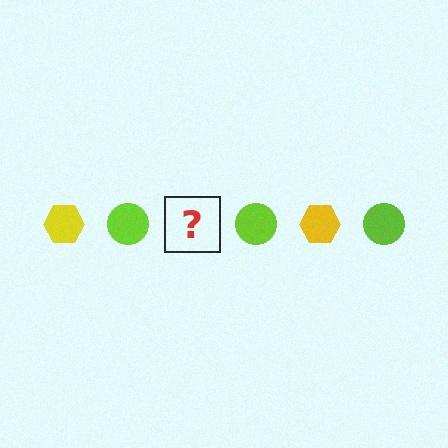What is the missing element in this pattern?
The missing element is a yellow hexagon.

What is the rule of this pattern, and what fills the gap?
The rule is that the pattern alternates between yellow hexagon and lime circle. The gap should be filled with a yellow hexagon.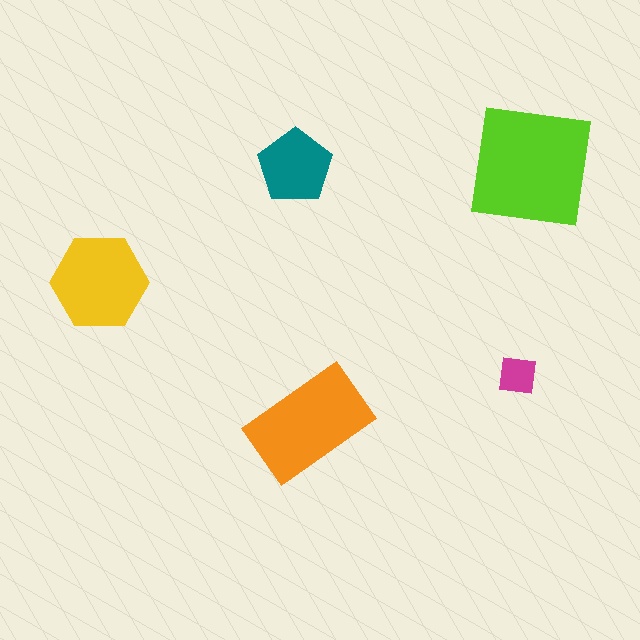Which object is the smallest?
The magenta square.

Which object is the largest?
The lime square.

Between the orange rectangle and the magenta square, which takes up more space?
The orange rectangle.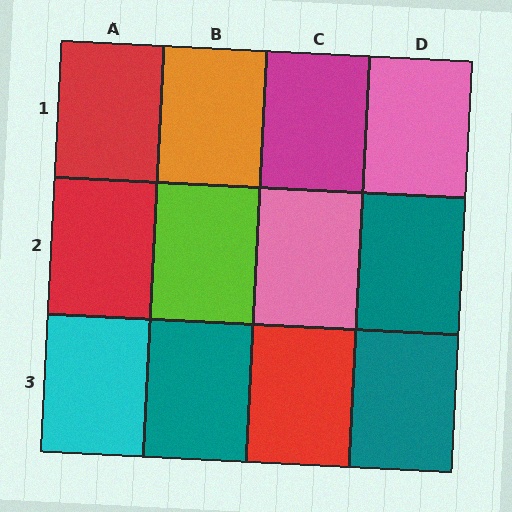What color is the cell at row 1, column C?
Magenta.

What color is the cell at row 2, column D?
Teal.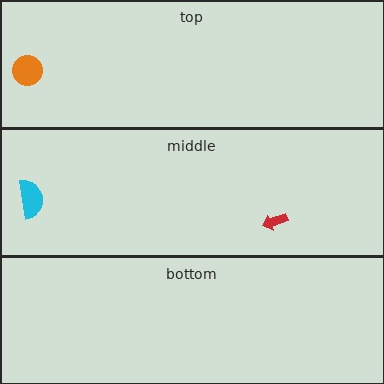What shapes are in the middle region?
The cyan semicircle, the red arrow.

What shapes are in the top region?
The orange circle.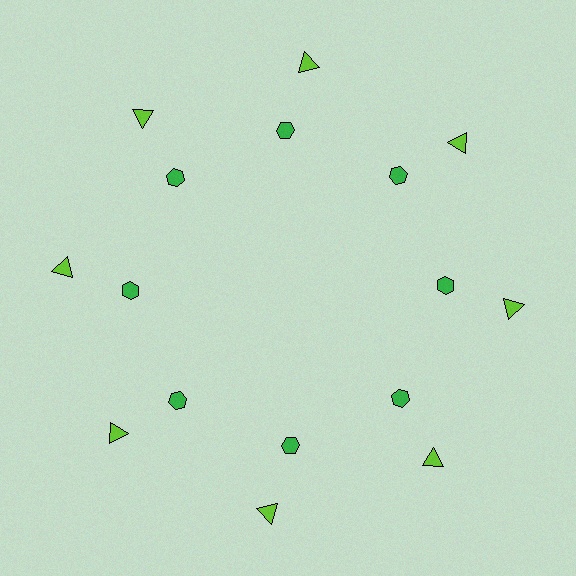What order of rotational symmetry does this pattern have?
This pattern has 8-fold rotational symmetry.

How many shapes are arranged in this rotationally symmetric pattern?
There are 16 shapes, arranged in 8 groups of 2.